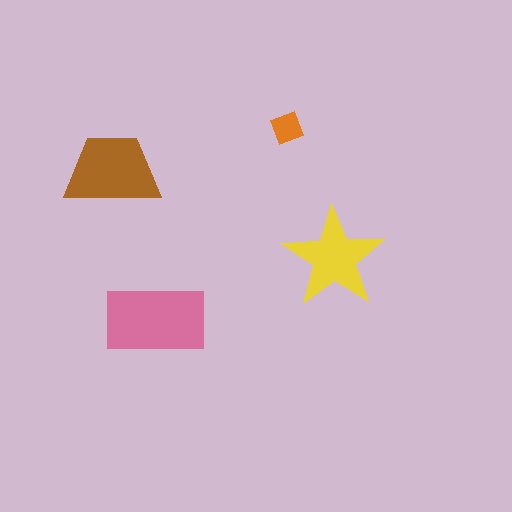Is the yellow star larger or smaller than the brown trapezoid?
Smaller.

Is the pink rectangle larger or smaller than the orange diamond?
Larger.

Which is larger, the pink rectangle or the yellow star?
The pink rectangle.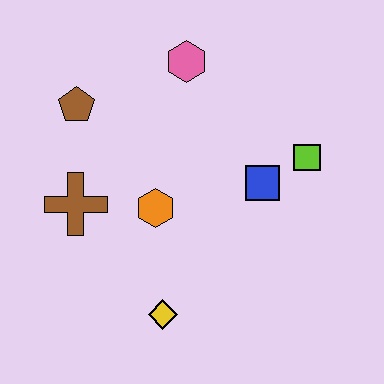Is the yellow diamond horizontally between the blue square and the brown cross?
Yes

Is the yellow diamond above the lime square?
No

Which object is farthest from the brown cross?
The lime square is farthest from the brown cross.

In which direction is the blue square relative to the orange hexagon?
The blue square is to the right of the orange hexagon.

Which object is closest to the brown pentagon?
The brown cross is closest to the brown pentagon.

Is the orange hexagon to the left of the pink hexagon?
Yes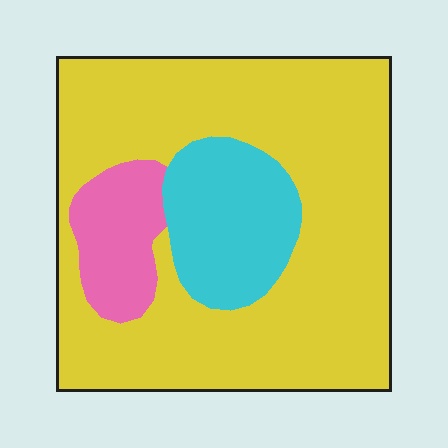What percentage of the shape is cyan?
Cyan takes up about one sixth (1/6) of the shape.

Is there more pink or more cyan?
Cyan.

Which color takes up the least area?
Pink, at roughly 10%.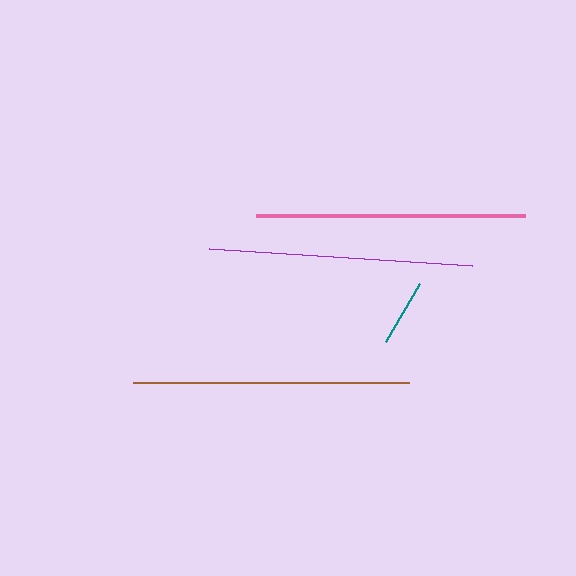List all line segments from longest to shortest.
From longest to shortest: brown, pink, purple, teal.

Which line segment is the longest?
The brown line is the longest at approximately 277 pixels.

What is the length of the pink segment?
The pink segment is approximately 269 pixels long.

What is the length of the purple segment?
The purple segment is approximately 263 pixels long.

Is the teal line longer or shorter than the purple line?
The purple line is longer than the teal line.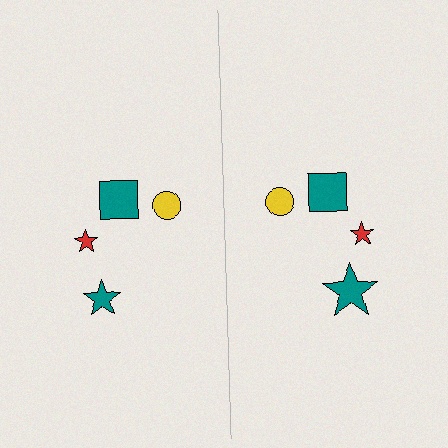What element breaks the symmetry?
The teal star on the right side has a different size than its mirror counterpart.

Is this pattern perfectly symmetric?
No, the pattern is not perfectly symmetric. The teal star on the right side has a different size than its mirror counterpart.